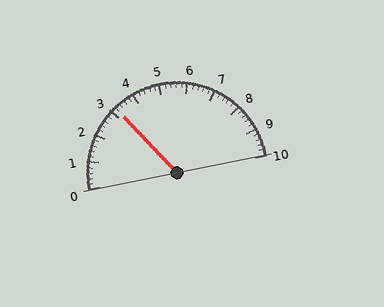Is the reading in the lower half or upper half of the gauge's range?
The reading is in the lower half of the range (0 to 10).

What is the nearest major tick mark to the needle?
The nearest major tick mark is 3.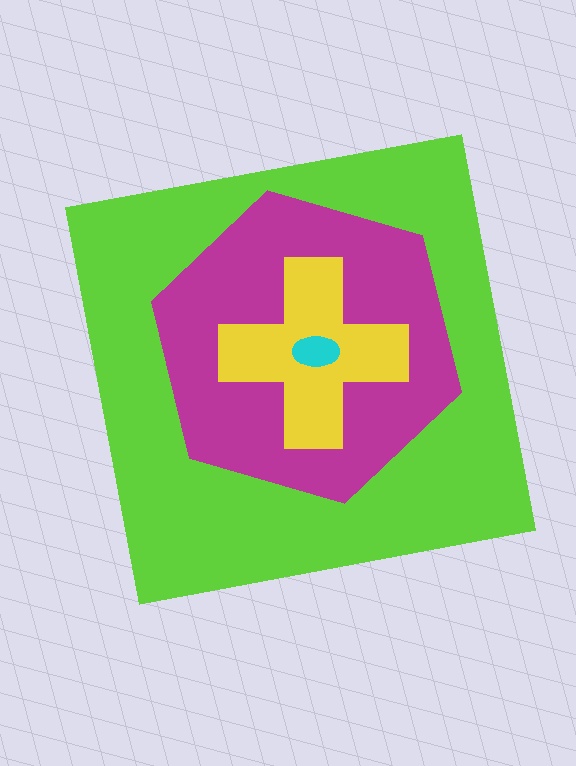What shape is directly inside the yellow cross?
The cyan ellipse.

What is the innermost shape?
The cyan ellipse.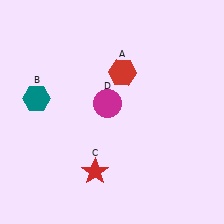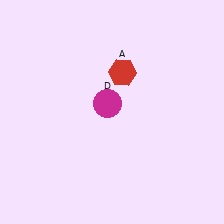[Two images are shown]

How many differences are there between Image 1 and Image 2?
There are 2 differences between the two images.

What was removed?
The teal hexagon (B), the red star (C) were removed in Image 2.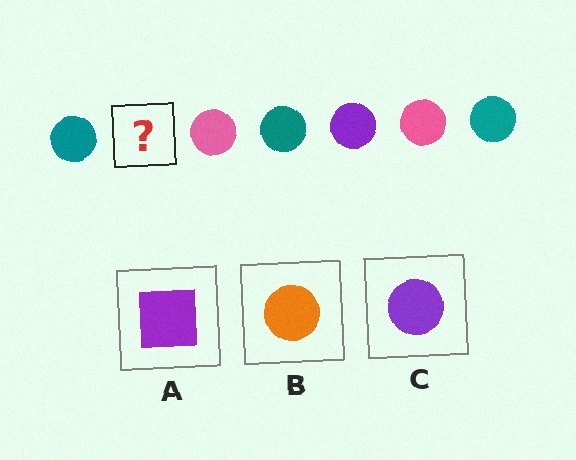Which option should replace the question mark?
Option C.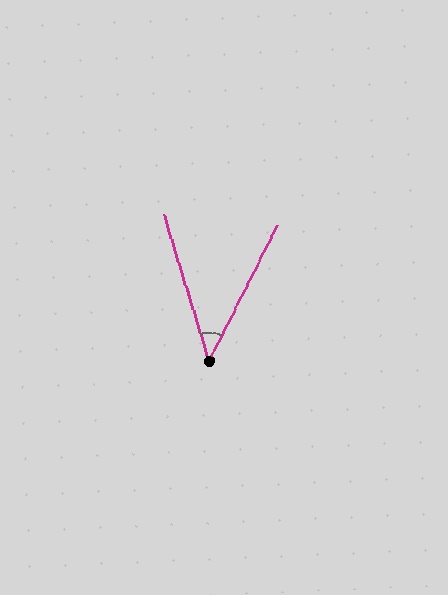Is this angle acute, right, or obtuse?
It is acute.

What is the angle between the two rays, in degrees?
Approximately 44 degrees.